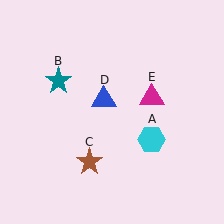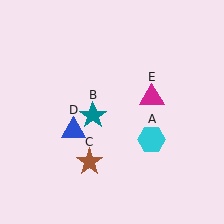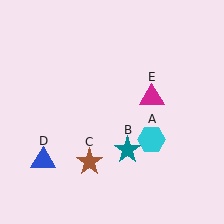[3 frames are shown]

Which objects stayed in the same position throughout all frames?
Cyan hexagon (object A) and brown star (object C) and magenta triangle (object E) remained stationary.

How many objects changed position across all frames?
2 objects changed position: teal star (object B), blue triangle (object D).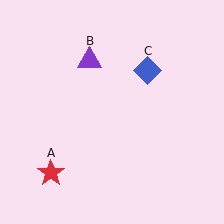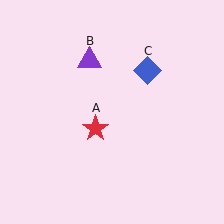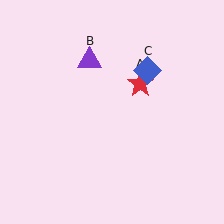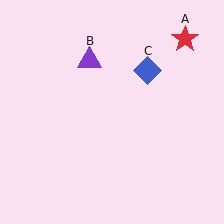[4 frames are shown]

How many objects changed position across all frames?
1 object changed position: red star (object A).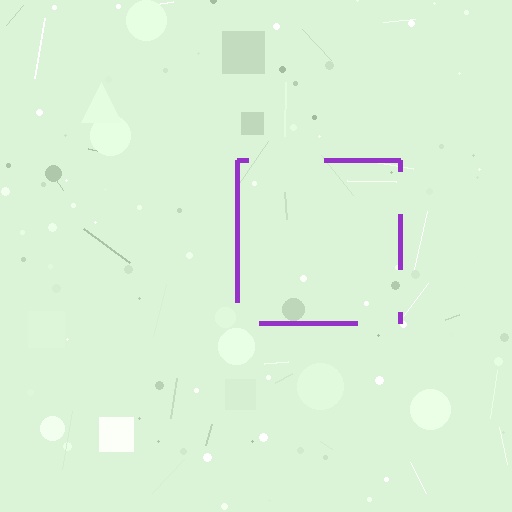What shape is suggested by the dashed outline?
The dashed outline suggests a square.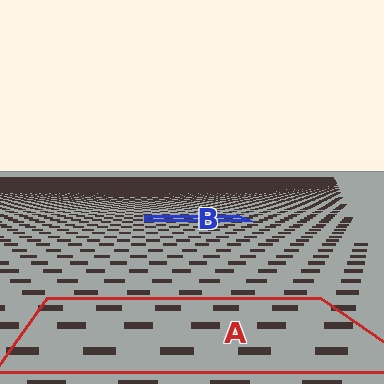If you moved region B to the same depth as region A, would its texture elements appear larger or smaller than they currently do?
They would appear larger. At a closer depth, the same texture elements are projected at a bigger on-screen size.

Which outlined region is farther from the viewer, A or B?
Region B is farther from the viewer — the texture elements inside it appear smaller and more densely packed.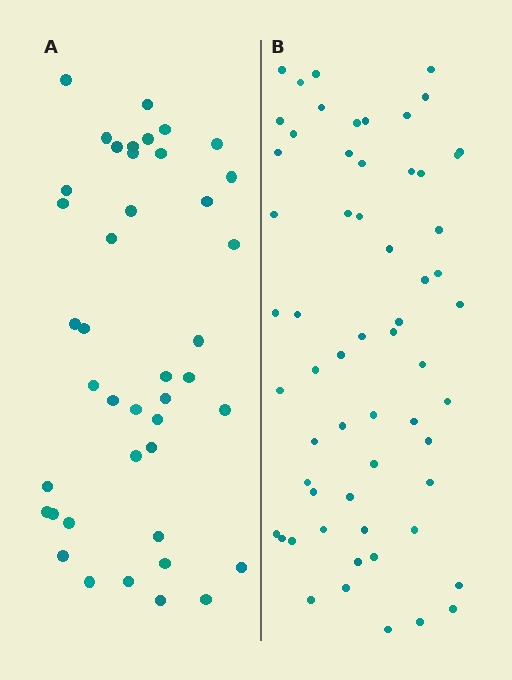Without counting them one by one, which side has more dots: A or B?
Region B (the right region) has more dots.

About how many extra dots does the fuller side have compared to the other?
Region B has approximately 20 more dots than region A.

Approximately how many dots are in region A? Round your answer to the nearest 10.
About 40 dots. (The exact count is 42, which rounds to 40.)